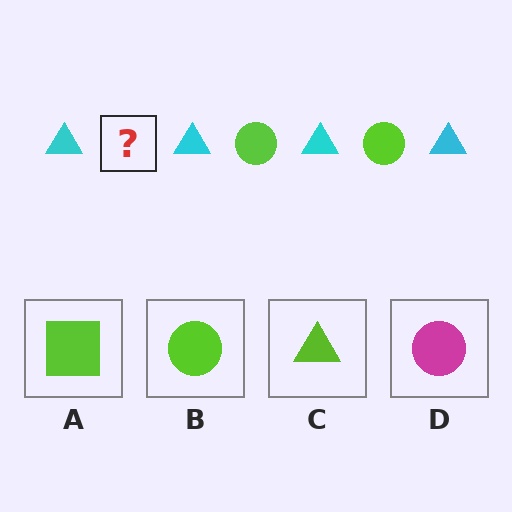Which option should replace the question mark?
Option B.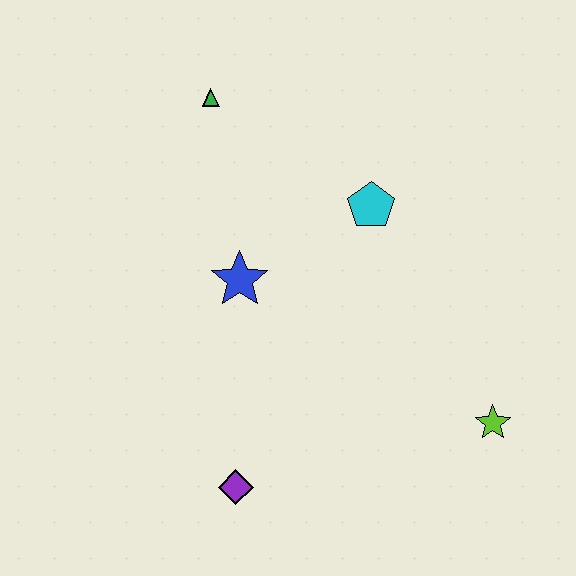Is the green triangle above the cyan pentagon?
Yes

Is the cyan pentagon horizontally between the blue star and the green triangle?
No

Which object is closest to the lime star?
The cyan pentagon is closest to the lime star.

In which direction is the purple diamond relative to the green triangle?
The purple diamond is below the green triangle.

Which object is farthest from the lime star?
The green triangle is farthest from the lime star.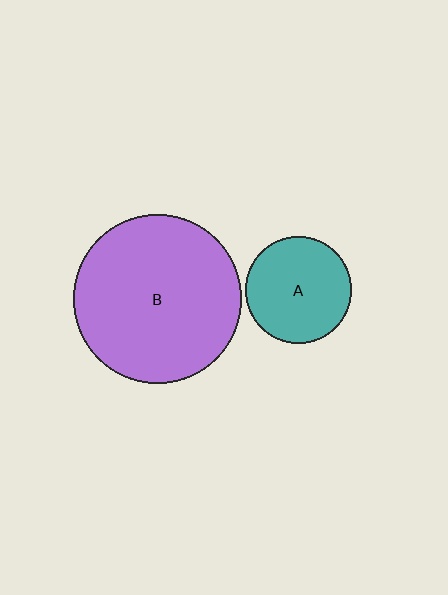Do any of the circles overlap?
No, none of the circles overlap.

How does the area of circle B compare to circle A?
Approximately 2.5 times.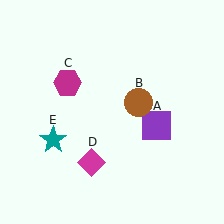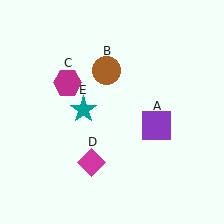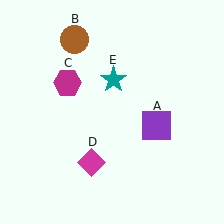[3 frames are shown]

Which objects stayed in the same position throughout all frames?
Purple square (object A) and magenta hexagon (object C) and magenta diamond (object D) remained stationary.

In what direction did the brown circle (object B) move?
The brown circle (object B) moved up and to the left.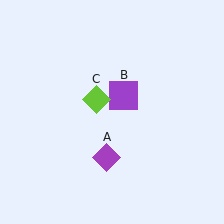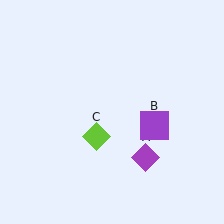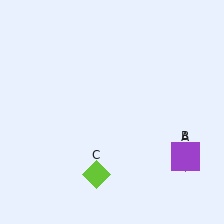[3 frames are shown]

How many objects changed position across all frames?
3 objects changed position: purple diamond (object A), purple square (object B), lime diamond (object C).